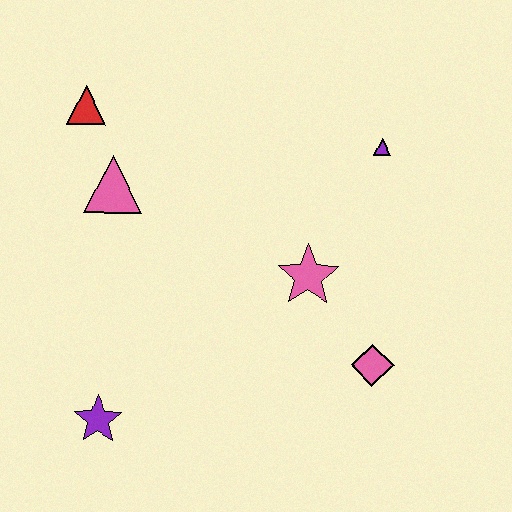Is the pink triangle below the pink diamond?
No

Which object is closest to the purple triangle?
The pink star is closest to the purple triangle.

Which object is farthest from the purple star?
The purple triangle is farthest from the purple star.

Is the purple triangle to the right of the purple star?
Yes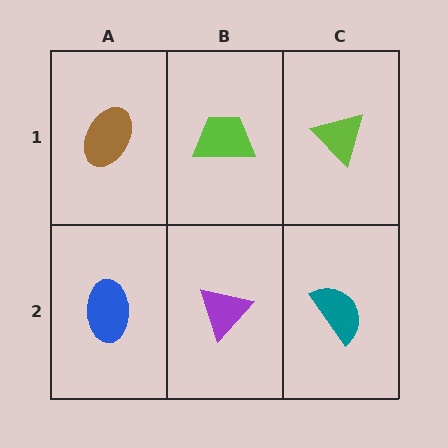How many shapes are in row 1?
3 shapes.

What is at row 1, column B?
A lime trapezoid.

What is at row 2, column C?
A teal semicircle.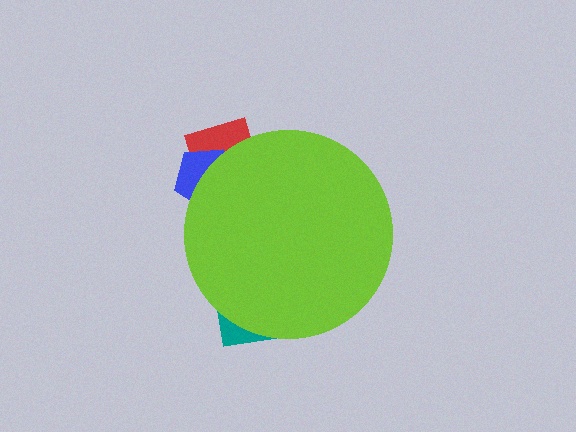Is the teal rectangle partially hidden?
Yes, the teal rectangle is partially hidden behind the lime circle.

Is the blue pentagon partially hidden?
Yes, the blue pentagon is partially hidden behind the lime circle.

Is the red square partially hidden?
Yes, the red square is partially hidden behind the lime circle.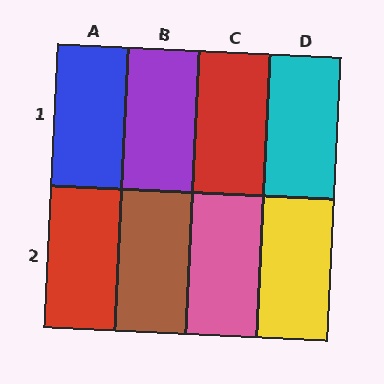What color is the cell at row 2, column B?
Brown.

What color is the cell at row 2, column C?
Pink.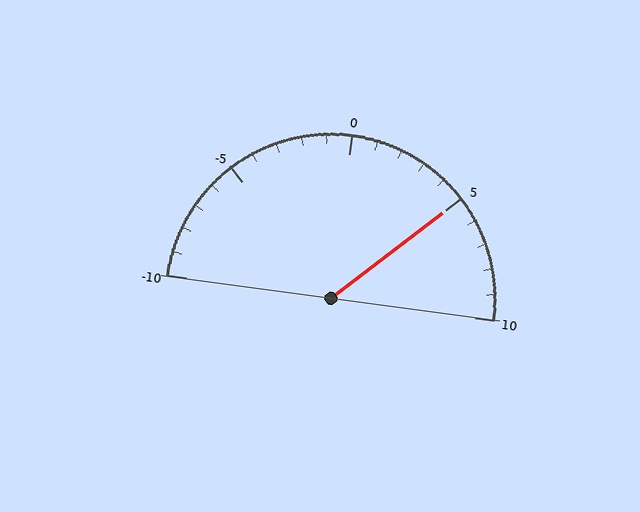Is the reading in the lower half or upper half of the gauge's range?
The reading is in the upper half of the range (-10 to 10).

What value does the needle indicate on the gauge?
The needle indicates approximately 5.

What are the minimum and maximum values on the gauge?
The gauge ranges from -10 to 10.